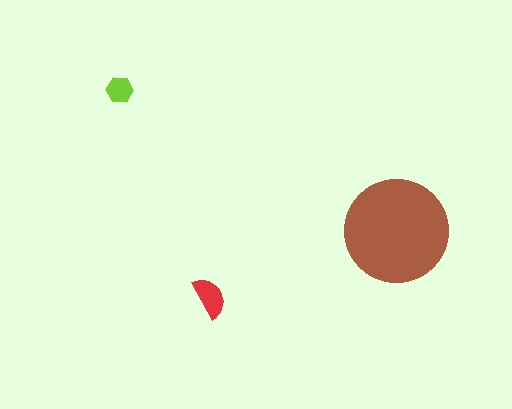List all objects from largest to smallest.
The brown circle, the red semicircle, the lime hexagon.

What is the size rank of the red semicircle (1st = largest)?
2nd.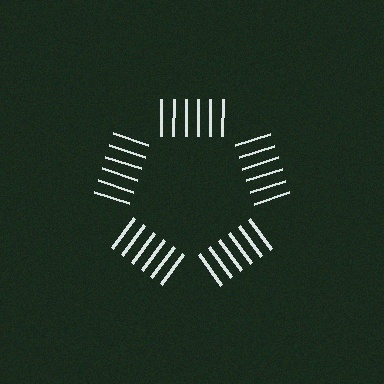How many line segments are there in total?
30 — 6 along each of the 5 edges.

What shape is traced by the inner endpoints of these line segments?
An illusory pentagon — the line segments terminate on its edges but no continuous stroke is drawn.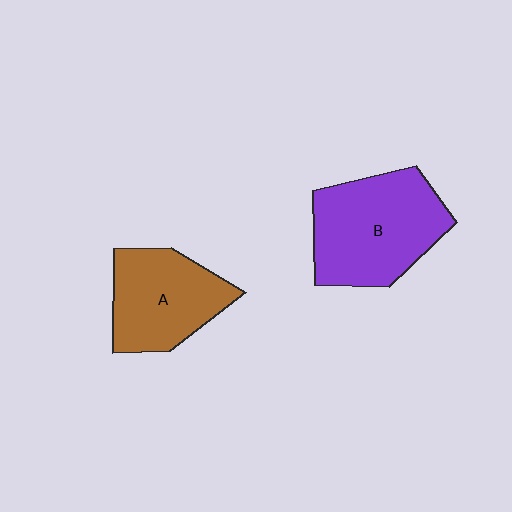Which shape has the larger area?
Shape B (purple).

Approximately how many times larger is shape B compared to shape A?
Approximately 1.3 times.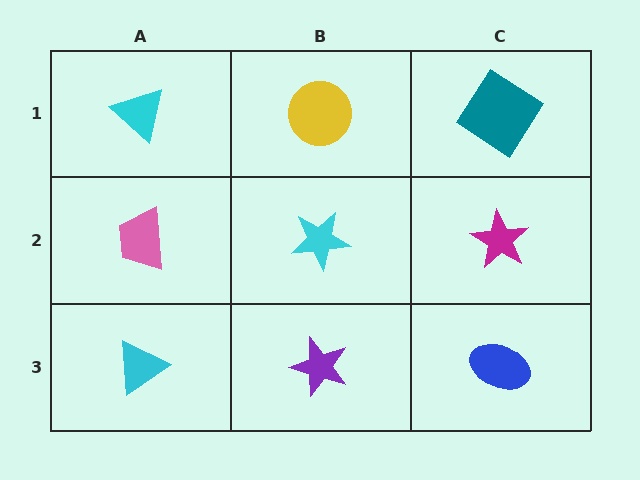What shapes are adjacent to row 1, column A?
A pink trapezoid (row 2, column A), a yellow circle (row 1, column B).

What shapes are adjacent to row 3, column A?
A pink trapezoid (row 2, column A), a purple star (row 3, column B).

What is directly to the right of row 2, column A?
A cyan star.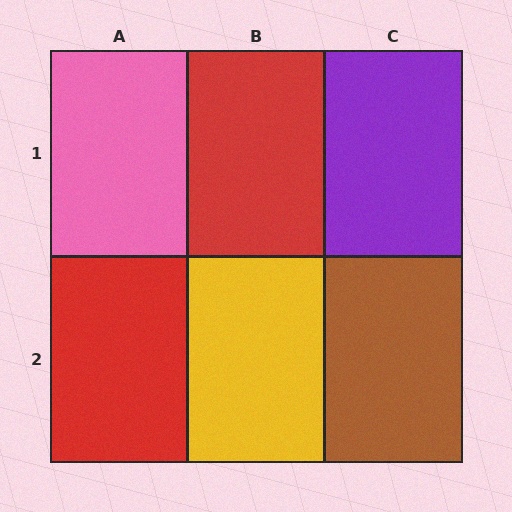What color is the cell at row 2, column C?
Brown.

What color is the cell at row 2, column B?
Yellow.